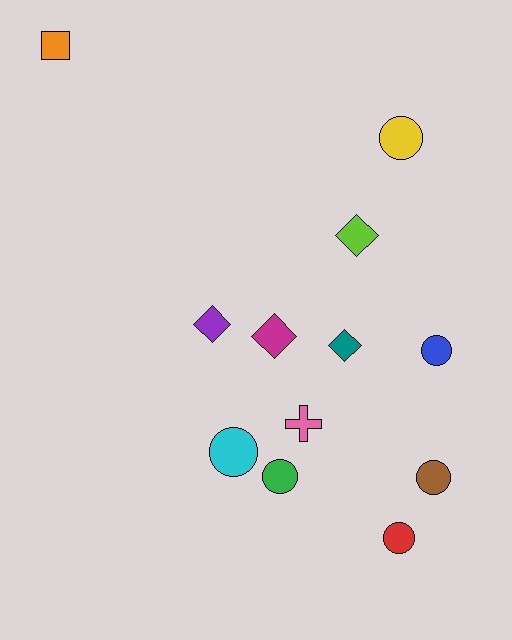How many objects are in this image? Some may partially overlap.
There are 12 objects.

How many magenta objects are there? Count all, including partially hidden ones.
There is 1 magenta object.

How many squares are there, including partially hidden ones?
There is 1 square.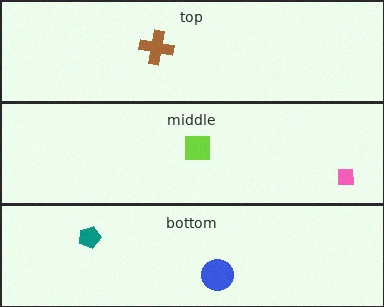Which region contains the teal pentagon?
The bottom region.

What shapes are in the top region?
The brown cross.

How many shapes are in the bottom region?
2.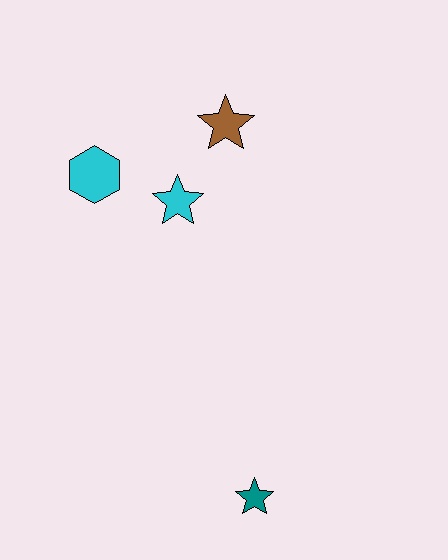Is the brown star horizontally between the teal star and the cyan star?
Yes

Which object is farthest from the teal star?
The brown star is farthest from the teal star.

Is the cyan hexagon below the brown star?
Yes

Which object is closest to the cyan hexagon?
The cyan star is closest to the cyan hexagon.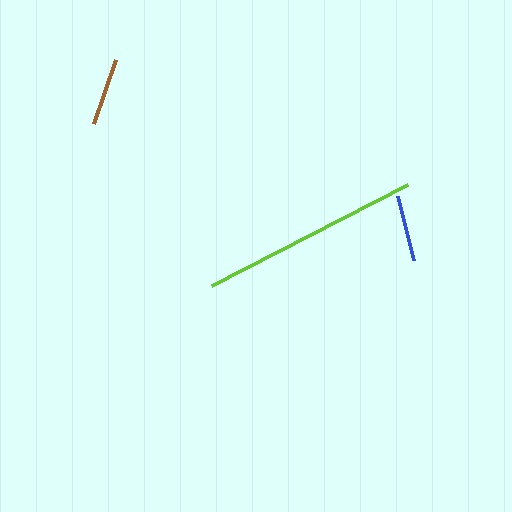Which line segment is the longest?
The lime line is the longest at approximately 221 pixels.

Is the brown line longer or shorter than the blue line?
The brown line is longer than the blue line.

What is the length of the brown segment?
The brown segment is approximately 67 pixels long.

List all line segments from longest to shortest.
From longest to shortest: lime, brown, blue.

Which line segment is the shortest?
The blue line is the shortest at approximately 66 pixels.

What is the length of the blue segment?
The blue segment is approximately 66 pixels long.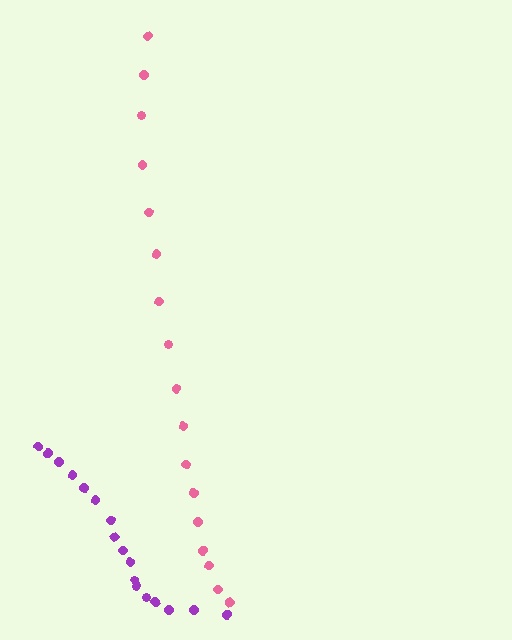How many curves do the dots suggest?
There are 2 distinct paths.